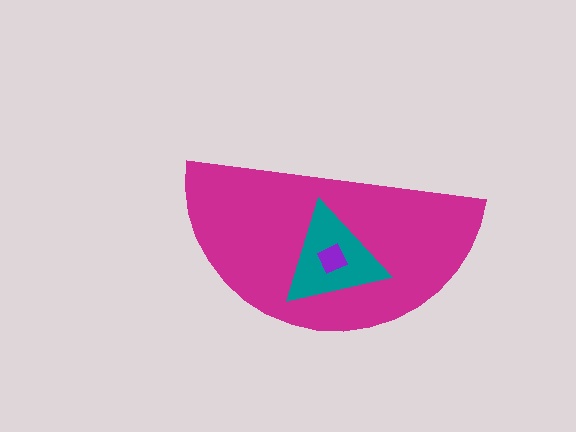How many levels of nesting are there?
3.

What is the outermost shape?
The magenta semicircle.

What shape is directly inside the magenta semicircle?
The teal triangle.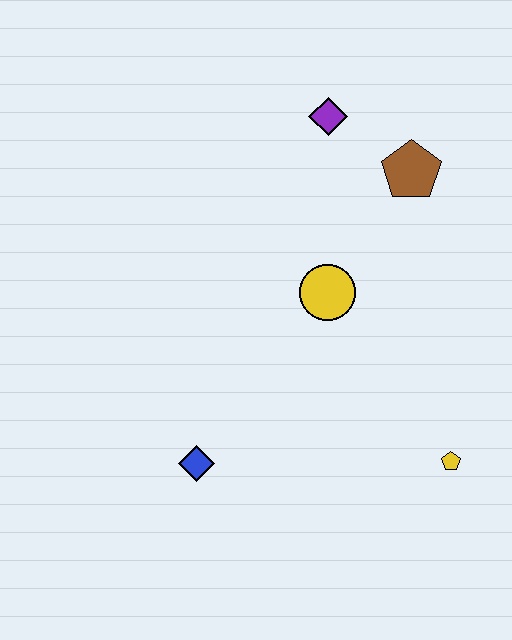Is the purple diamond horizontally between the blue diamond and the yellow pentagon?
Yes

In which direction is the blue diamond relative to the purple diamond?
The blue diamond is below the purple diamond.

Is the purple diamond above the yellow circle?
Yes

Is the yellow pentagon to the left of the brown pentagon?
No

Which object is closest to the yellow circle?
The brown pentagon is closest to the yellow circle.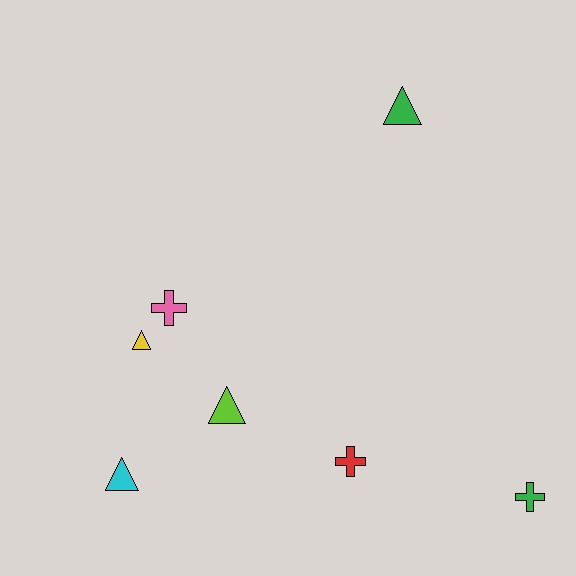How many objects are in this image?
There are 7 objects.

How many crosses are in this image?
There are 3 crosses.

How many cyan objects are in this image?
There is 1 cyan object.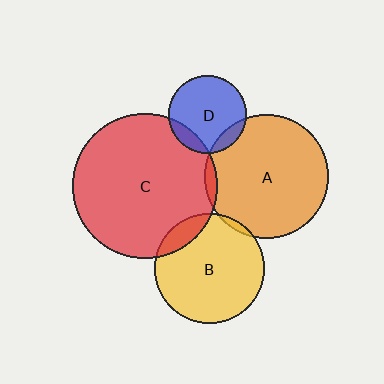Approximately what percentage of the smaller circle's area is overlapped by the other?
Approximately 5%.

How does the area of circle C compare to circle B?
Approximately 1.7 times.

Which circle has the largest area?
Circle C (red).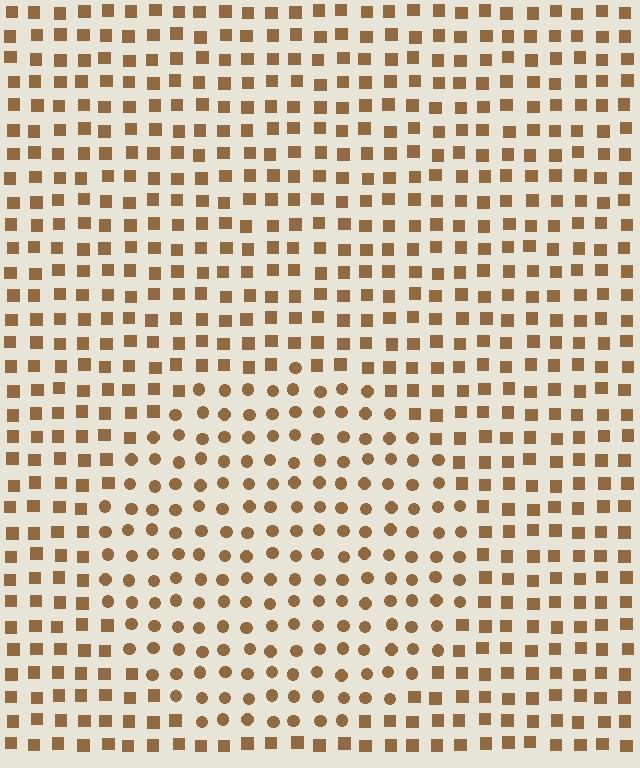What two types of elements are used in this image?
The image uses circles inside the circle region and squares outside it.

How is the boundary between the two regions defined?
The boundary is defined by a change in element shape: circles inside vs. squares outside. All elements share the same color and spacing.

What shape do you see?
I see a circle.